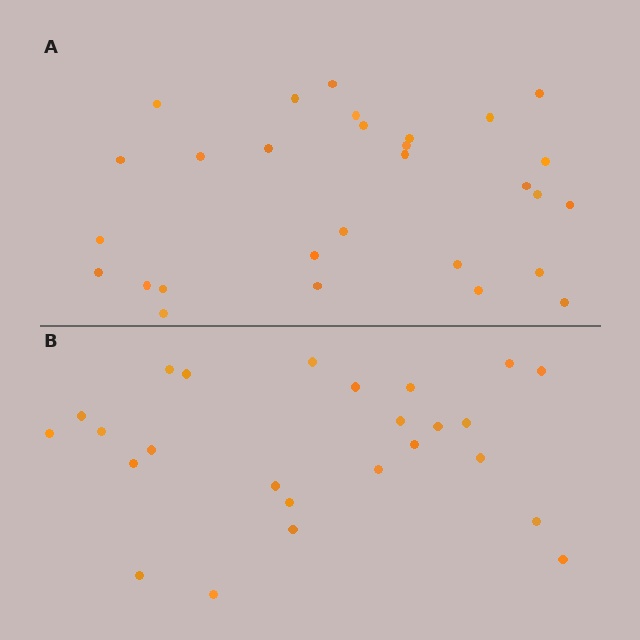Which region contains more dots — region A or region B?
Region A (the top region) has more dots.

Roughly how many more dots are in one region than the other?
Region A has about 4 more dots than region B.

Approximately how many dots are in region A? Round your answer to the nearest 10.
About 30 dots. (The exact count is 29, which rounds to 30.)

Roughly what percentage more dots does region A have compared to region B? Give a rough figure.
About 15% more.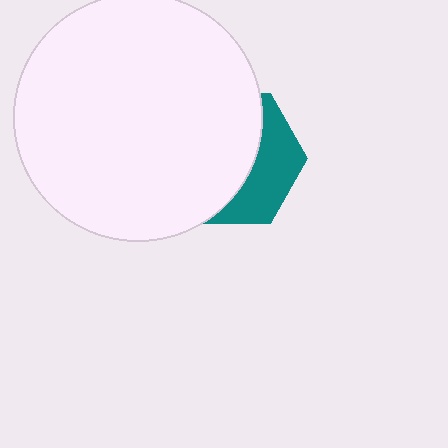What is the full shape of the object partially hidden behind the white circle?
The partially hidden object is a teal hexagon.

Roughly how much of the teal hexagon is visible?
A small part of it is visible (roughly 36%).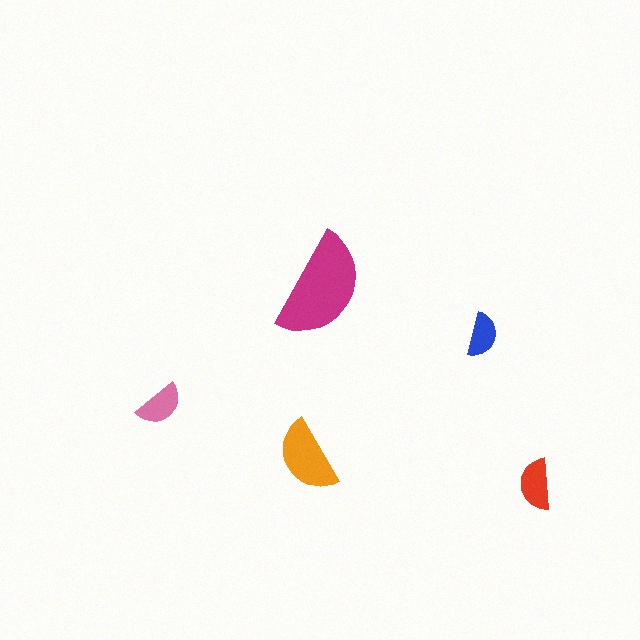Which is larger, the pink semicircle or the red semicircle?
The red one.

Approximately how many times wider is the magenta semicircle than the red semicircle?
About 2 times wider.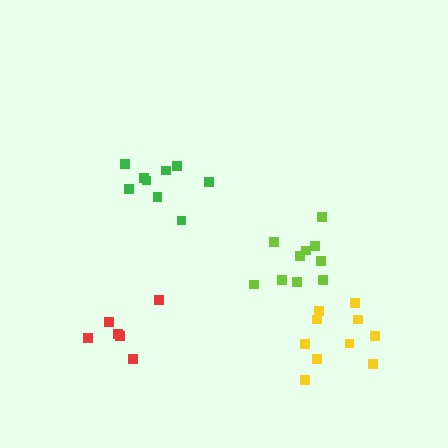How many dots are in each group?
Group 1: 9 dots, Group 2: 10 dots, Group 3: 10 dots, Group 4: 6 dots (35 total).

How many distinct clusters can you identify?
There are 4 distinct clusters.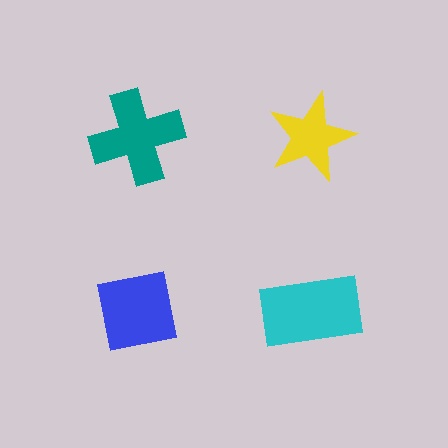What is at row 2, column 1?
A blue square.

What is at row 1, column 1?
A teal cross.